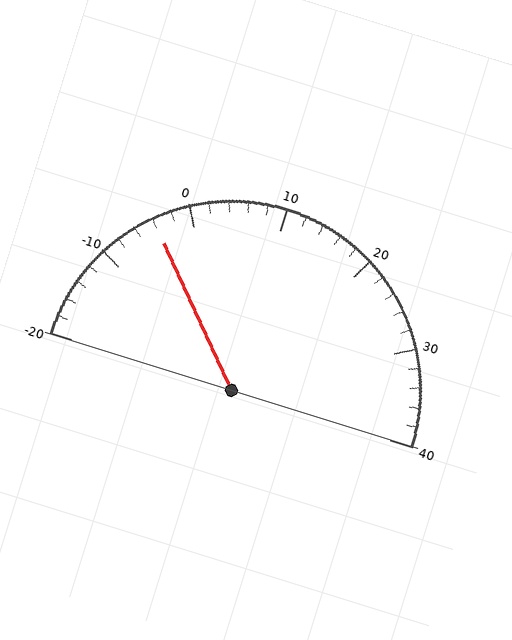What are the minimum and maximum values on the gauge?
The gauge ranges from -20 to 40.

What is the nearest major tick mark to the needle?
The nearest major tick mark is 0.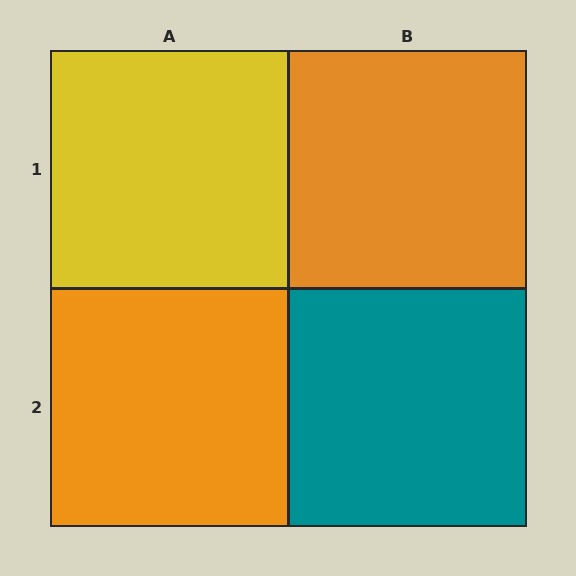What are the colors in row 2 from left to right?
Orange, teal.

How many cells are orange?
2 cells are orange.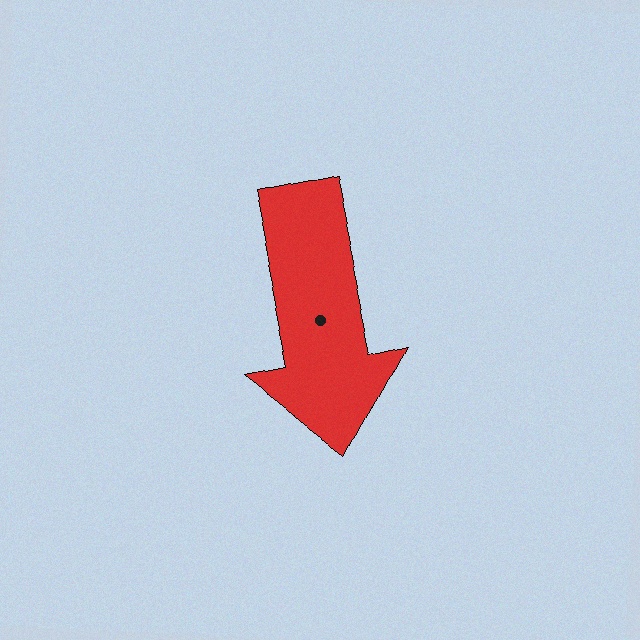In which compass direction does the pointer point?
South.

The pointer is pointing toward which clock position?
Roughly 6 o'clock.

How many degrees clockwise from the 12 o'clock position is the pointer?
Approximately 168 degrees.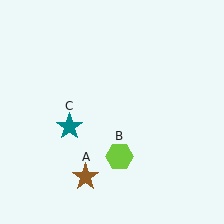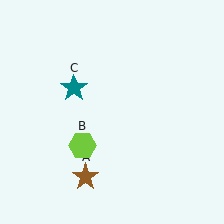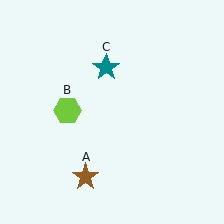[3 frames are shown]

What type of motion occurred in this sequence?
The lime hexagon (object B), teal star (object C) rotated clockwise around the center of the scene.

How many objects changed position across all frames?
2 objects changed position: lime hexagon (object B), teal star (object C).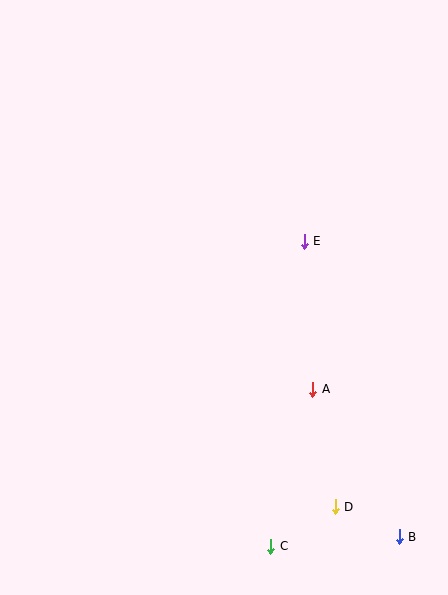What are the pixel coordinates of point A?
Point A is at (313, 389).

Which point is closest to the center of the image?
Point E at (304, 241) is closest to the center.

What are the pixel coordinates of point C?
Point C is at (271, 546).